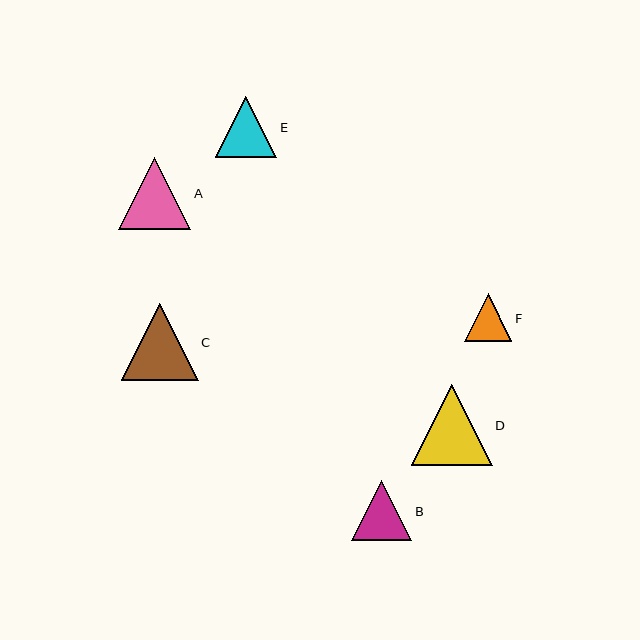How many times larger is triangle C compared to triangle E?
Triangle C is approximately 1.2 times the size of triangle E.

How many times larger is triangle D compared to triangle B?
Triangle D is approximately 1.3 times the size of triangle B.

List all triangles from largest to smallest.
From largest to smallest: D, C, A, E, B, F.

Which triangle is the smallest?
Triangle F is the smallest with a size of approximately 48 pixels.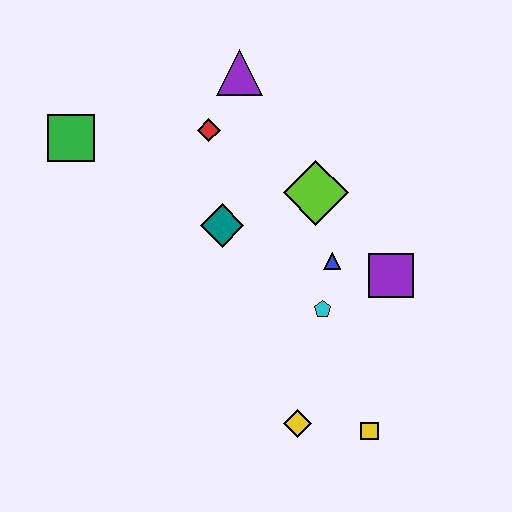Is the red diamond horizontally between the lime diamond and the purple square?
No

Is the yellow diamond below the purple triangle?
Yes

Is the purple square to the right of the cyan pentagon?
Yes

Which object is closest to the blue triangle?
The cyan pentagon is closest to the blue triangle.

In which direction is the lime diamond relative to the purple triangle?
The lime diamond is below the purple triangle.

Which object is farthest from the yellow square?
The green square is farthest from the yellow square.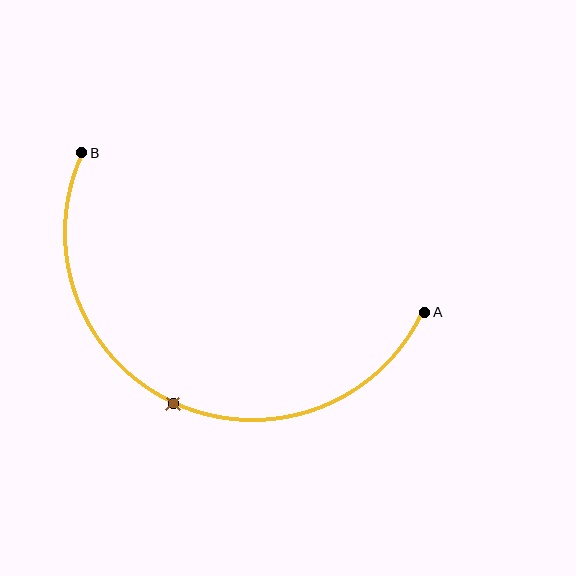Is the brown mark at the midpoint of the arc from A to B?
Yes. The brown mark lies on the arc at equal arc-length from both A and B — it is the arc midpoint.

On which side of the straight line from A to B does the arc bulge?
The arc bulges below the straight line connecting A and B.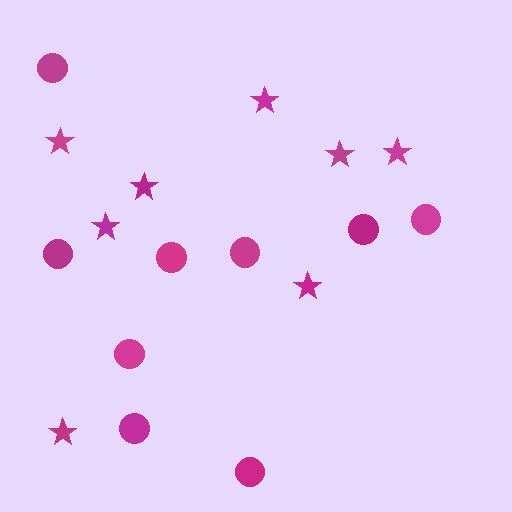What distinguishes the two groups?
There are 2 groups: one group of stars (8) and one group of circles (9).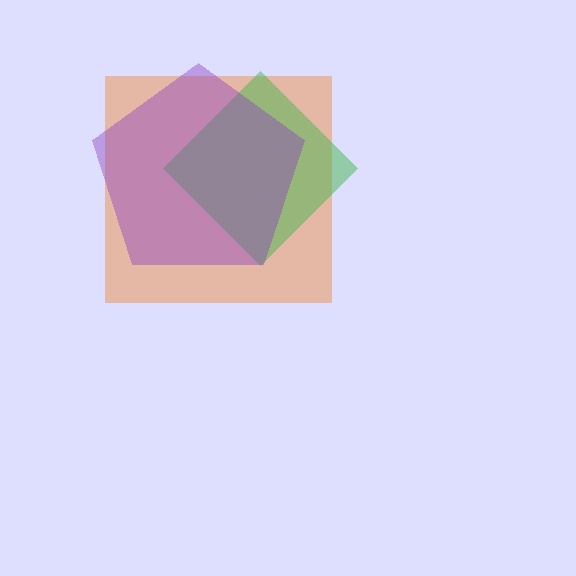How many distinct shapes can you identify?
There are 3 distinct shapes: an orange square, a green diamond, a purple pentagon.